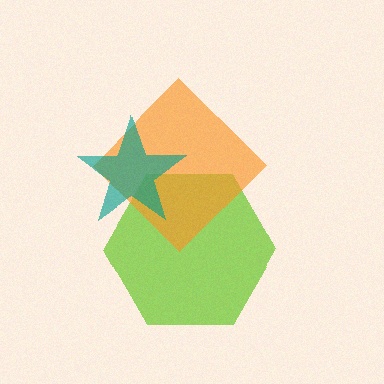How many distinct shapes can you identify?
There are 3 distinct shapes: a lime hexagon, an orange diamond, a teal star.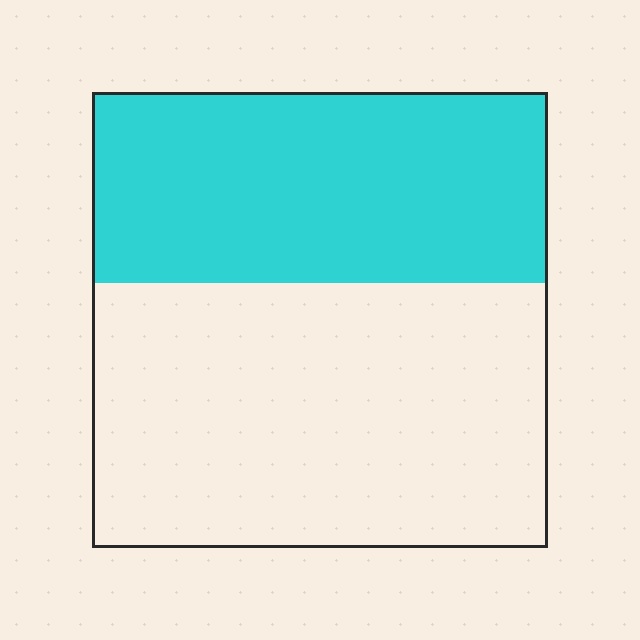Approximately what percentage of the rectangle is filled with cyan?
Approximately 40%.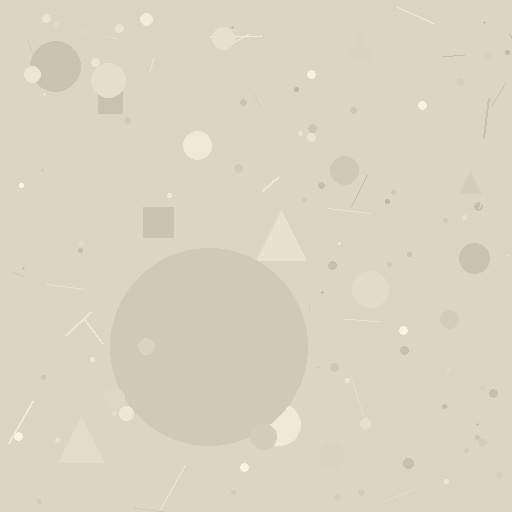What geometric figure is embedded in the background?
A circle is embedded in the background.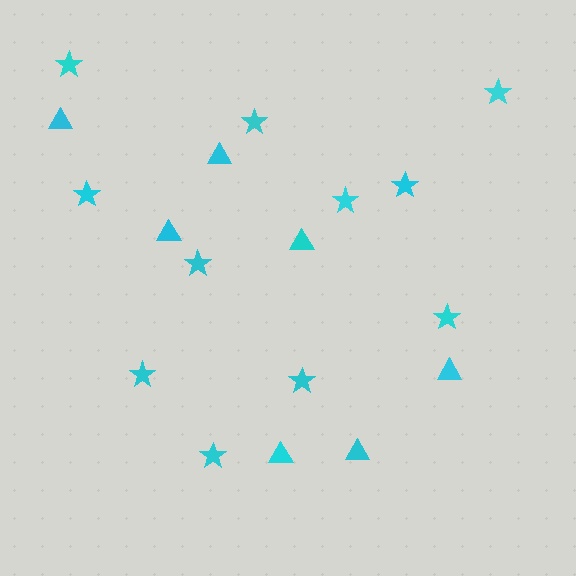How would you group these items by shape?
There are 2 groups: one group of stars (11) and one group of triangles (7).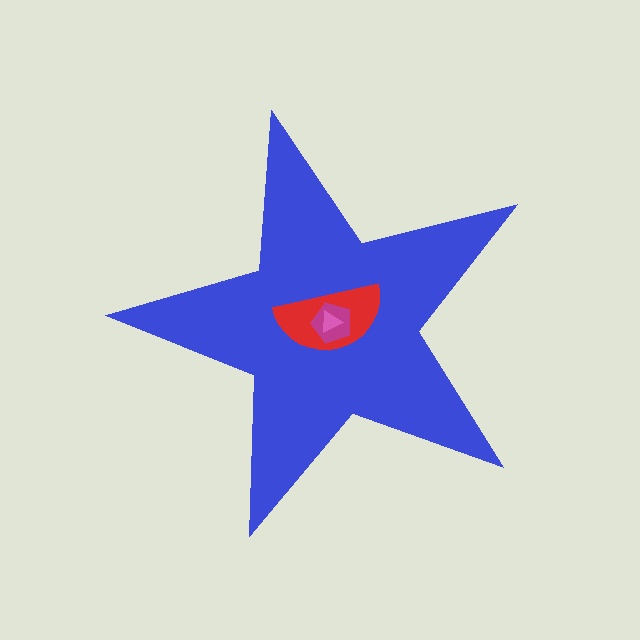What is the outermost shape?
The blue star.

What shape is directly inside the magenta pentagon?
The pink triangle.